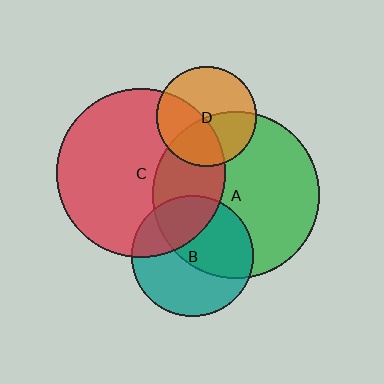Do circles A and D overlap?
Yes.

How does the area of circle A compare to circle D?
Approximately 2.8 times.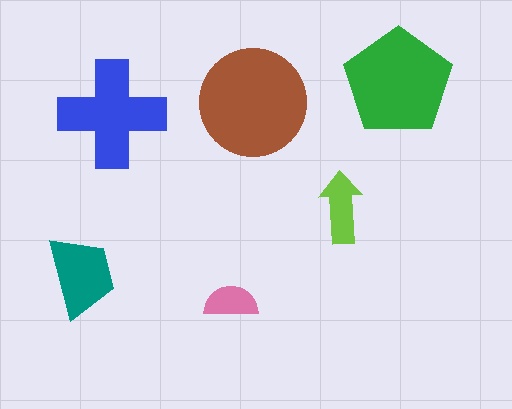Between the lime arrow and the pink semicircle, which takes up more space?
The lime arrow.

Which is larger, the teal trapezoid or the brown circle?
The brown circle.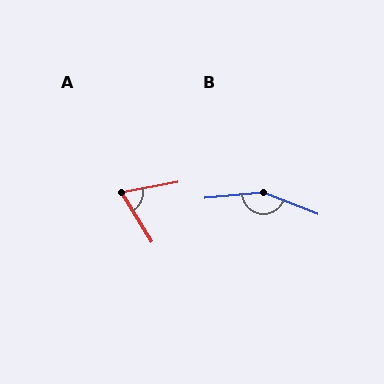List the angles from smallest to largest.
A (69°), B (153°).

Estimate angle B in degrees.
Approximately 153 degrees.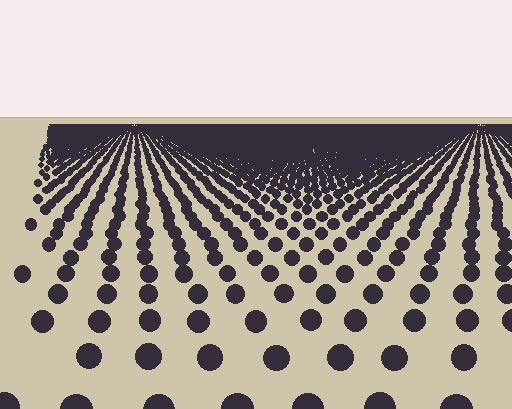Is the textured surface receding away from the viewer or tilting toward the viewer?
The surface is receding away from the viewer. Texture elements get smaller and denser toward the top.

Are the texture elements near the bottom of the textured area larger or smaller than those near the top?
Larger. Near the bottom, elements are closer to the viewer and appear at a bigger on-screen size.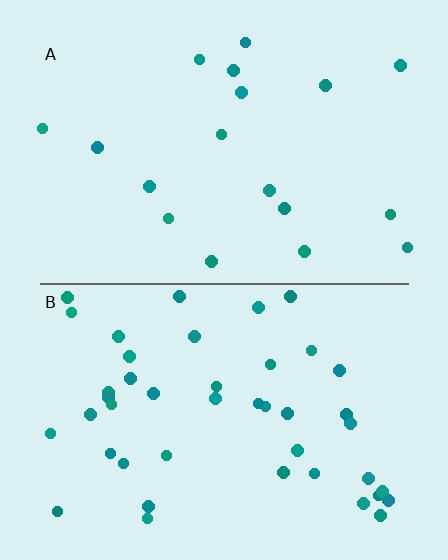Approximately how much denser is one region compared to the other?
Approximately 2.4× — region B over region A.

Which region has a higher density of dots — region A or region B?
B (the bottom).